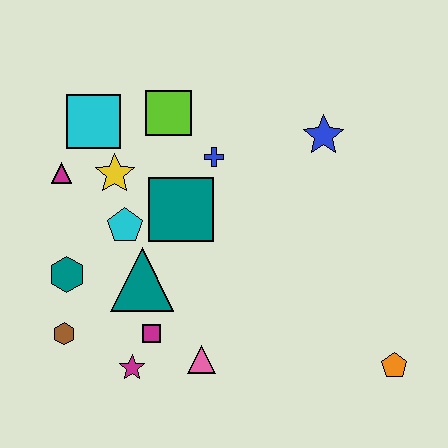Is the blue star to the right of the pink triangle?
Yes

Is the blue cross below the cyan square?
Yes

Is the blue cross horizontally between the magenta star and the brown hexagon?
No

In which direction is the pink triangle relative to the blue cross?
The pink triangle is below the blue cross.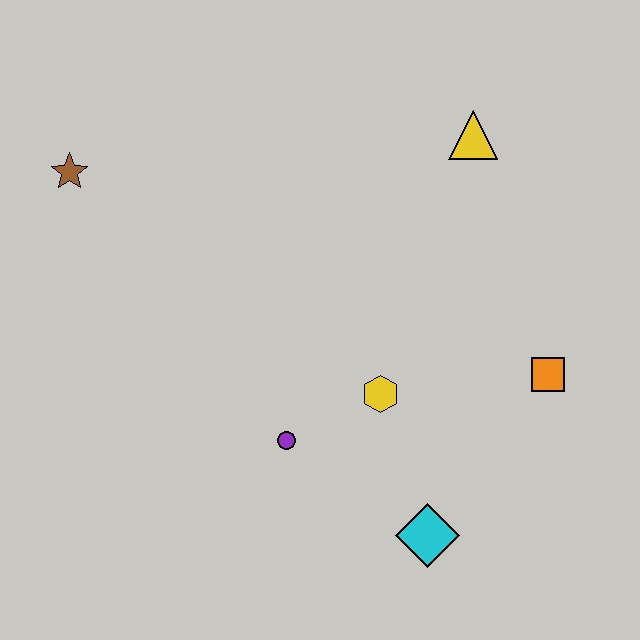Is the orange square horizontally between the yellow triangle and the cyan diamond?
No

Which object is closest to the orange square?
The yellow hexagon is closest to the orange square.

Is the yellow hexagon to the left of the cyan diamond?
Yes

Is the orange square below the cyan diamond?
No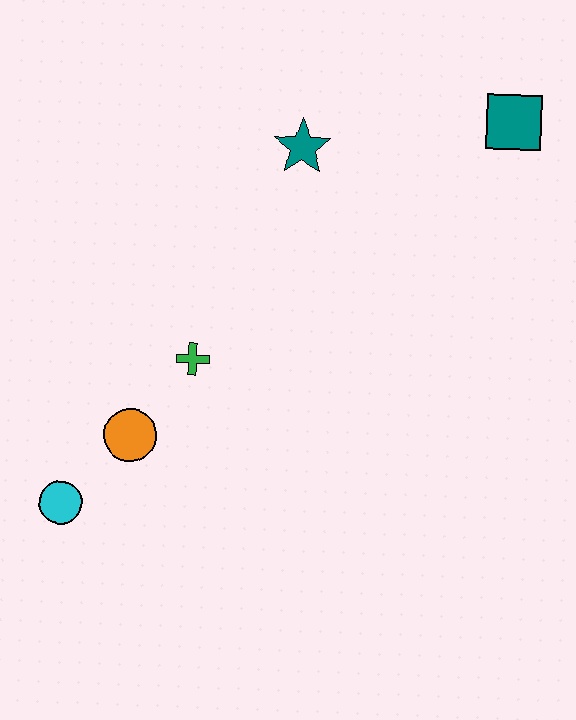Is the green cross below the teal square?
Yes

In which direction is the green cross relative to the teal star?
The green cross is below the teal star.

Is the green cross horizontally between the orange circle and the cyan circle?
No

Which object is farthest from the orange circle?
The teal square is farthest from the orange circle.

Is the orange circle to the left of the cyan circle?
No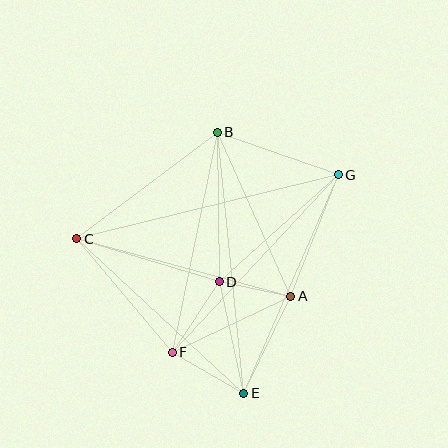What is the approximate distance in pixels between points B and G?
The distance between B and G is approximately 129 pixels.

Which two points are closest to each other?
Points A and D are closest to each other.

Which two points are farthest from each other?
Points C and G are farthest from each other.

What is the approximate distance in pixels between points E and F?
The distance between E and F is approximately 82 pixels.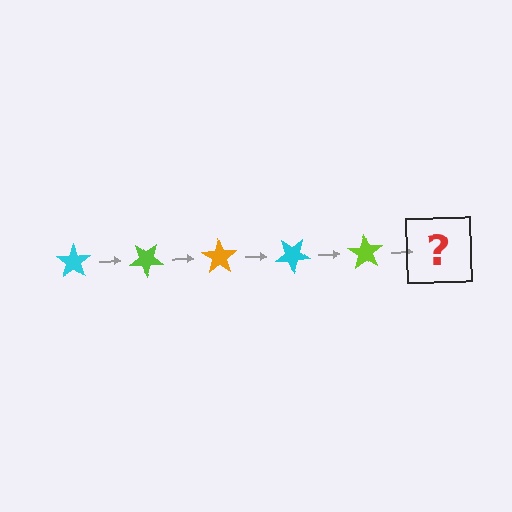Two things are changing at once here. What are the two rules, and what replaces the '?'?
The two rules are that it rotates 35 degrees each step and the color cycles through cyan, lime, and orange. The '?' should be an orange star, rotated 175 degrees from the start.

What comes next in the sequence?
The next element should be an orange star, rotated 175 degrees from the start.